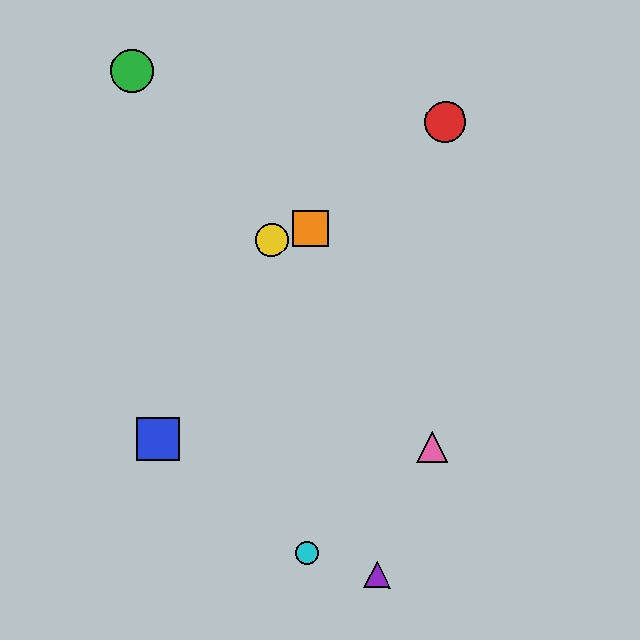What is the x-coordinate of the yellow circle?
The yellow circle is at x≈271.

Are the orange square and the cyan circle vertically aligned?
Yes, both are at x≈310.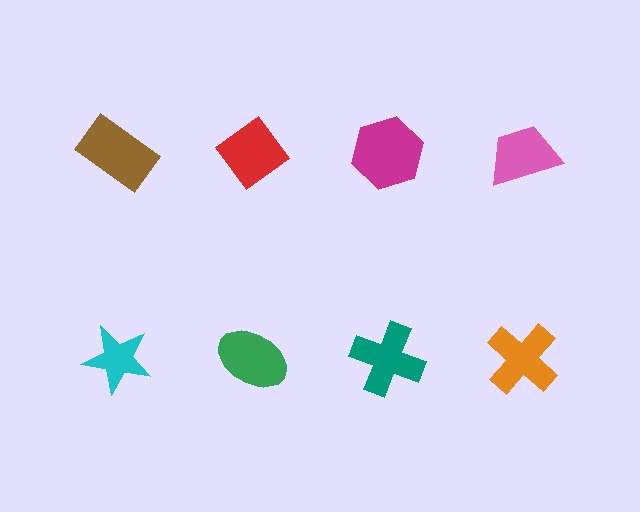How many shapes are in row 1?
4 shapes.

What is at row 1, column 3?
A magenta hexagon.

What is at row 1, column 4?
A pink trapezoid.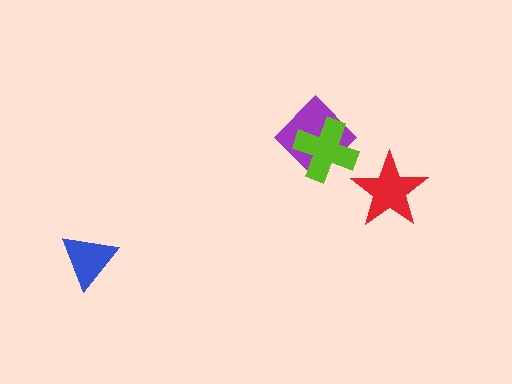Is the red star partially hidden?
No, no other shape covers it.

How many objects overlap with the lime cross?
1 object overlaps with the lime cross.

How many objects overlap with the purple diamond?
1 object overlaps with the purple diamond.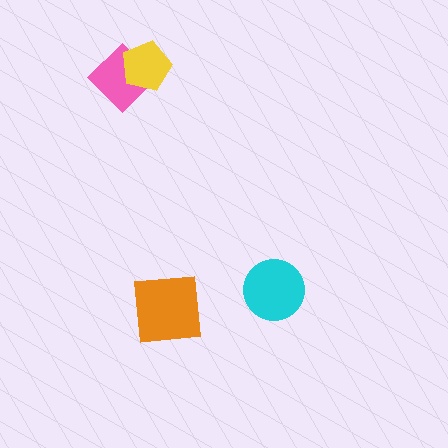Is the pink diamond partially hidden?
Yes, it is partially covered by another shape.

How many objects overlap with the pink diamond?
1 object overlaps with the pink diamond.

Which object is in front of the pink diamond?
The yellow pentagon is in front of the pink diamond.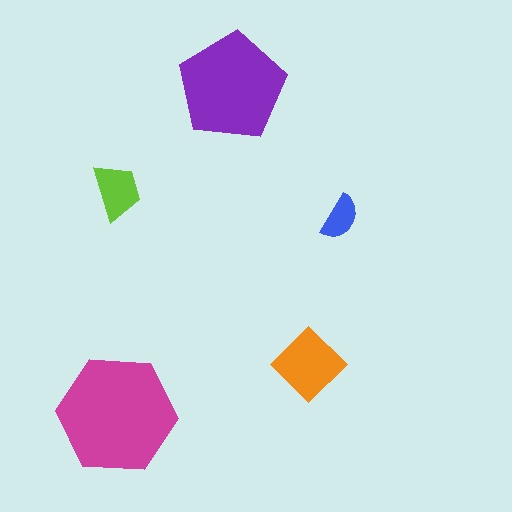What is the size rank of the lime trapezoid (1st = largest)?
4th.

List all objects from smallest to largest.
The blue semicircle, the lime trapezoid, the orange diamond, the purple pentagon, the magenta hexagon.